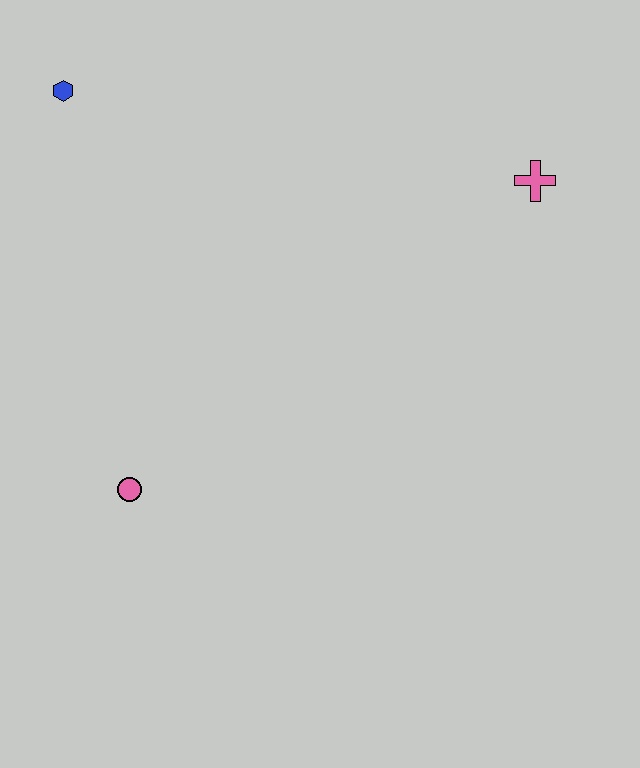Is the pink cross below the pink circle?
No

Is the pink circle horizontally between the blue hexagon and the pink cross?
Yes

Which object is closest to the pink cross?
The blue hexagon is closest to the pink cross.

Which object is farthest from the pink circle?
The pink cross is farthest from the pink circle.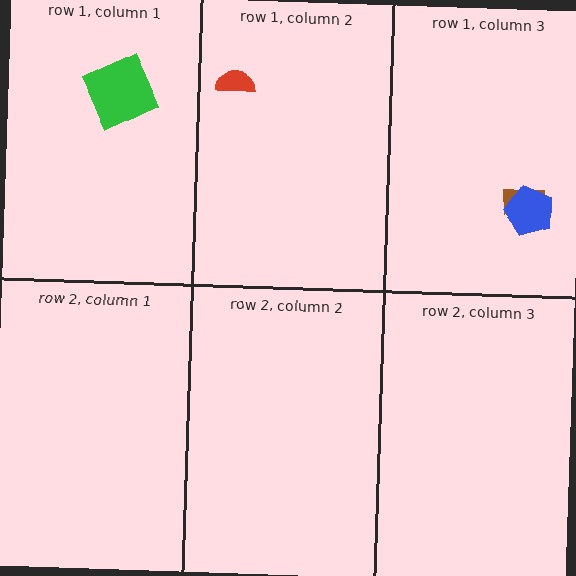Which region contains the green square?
The row 1, column 1 region.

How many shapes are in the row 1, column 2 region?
1.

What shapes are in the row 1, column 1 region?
The green square.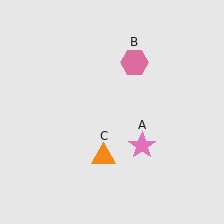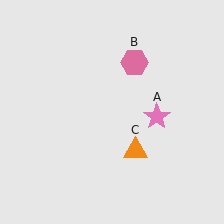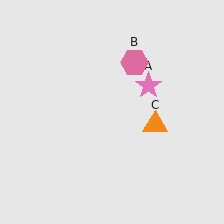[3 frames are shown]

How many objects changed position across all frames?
2 objects changed position: pink star (object A), orange triangle (object C).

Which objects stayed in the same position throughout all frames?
Pink hexagon (object B) remained stationary.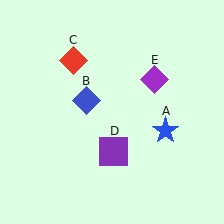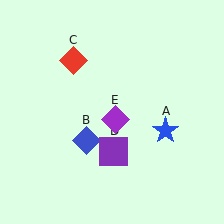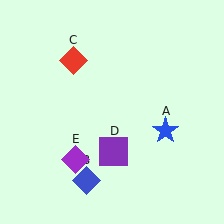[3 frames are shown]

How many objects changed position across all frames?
2 objects changed position: blue diamond (object B), purple diamond (object E).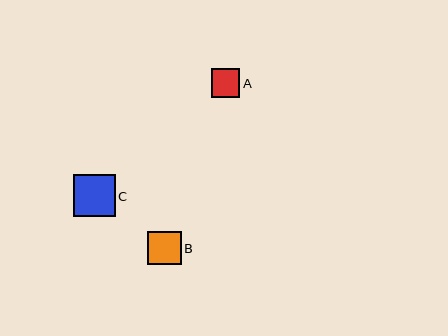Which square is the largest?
Square C is the largest with a size of approximately 42 pixels.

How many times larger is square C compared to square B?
Square C is approximately 1.3 times the size of square B.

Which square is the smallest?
Square A is the smallest with a size of approximately 28 pixels.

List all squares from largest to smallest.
From largest to smallest: C, B, A.